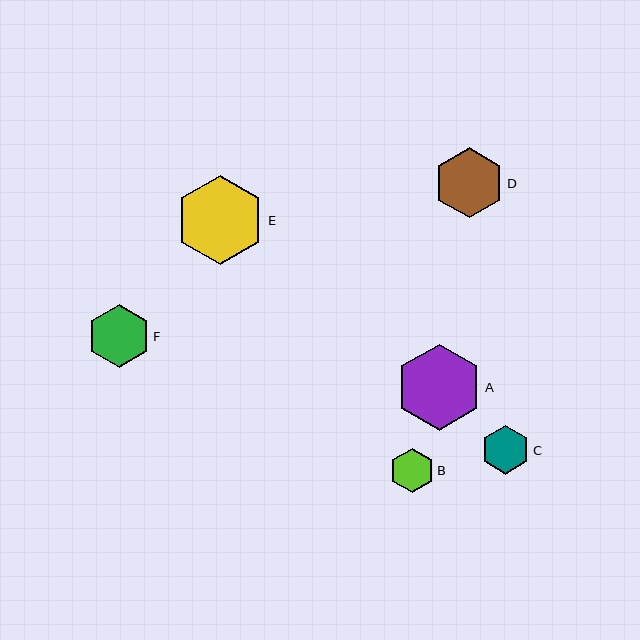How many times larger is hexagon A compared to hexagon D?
Hexagon A is approximately 1.2 times the size of hexagon D.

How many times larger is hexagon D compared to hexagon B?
Hexagon D is approximately 1.6 times the size of hexagon B.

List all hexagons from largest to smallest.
From largest to smallest: E, A, D, F, C, B.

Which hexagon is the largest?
Hexagon E is the largest with a size of approximately 89 pixels.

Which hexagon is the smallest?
Hexagon B is the smallest with a size of approximately 44 pixels.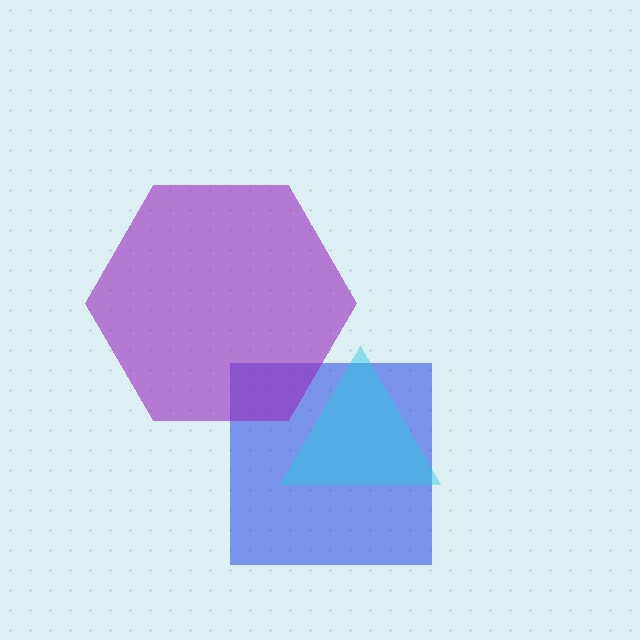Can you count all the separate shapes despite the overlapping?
Yes, there are 3 separate shapes.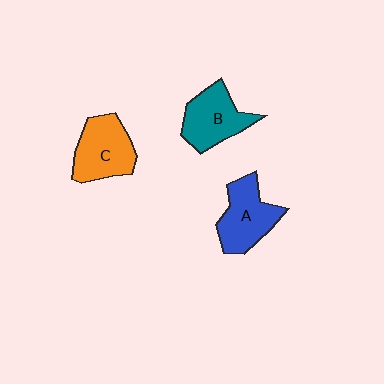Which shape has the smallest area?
Shape B (teal).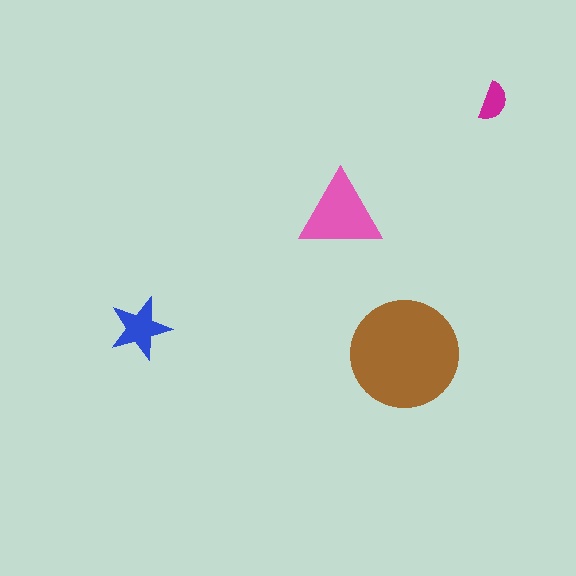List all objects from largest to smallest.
The brown circle, the pink triangle, the blue star, the magenta semicircle.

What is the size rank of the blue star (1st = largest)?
3rd.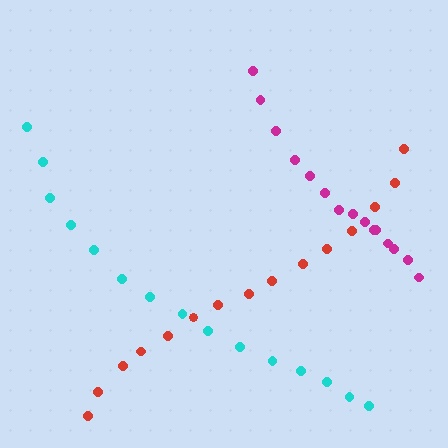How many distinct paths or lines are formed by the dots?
There are 3 distinct paths.